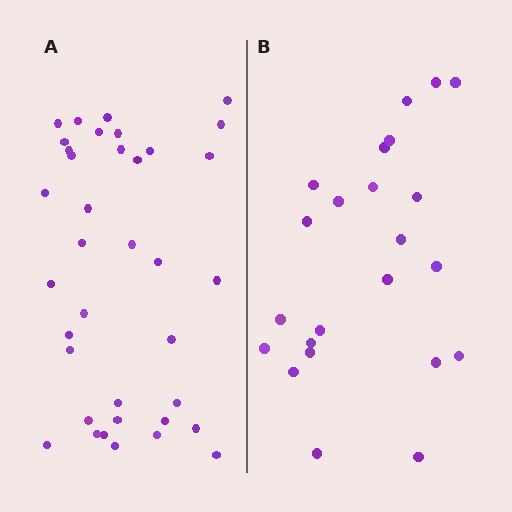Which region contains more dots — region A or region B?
Region A (the left region) has more dots.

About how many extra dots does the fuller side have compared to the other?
Region A has approximately 15 more dots than region B.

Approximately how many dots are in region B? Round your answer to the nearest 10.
About 20 dots. (The exact count is 23, which rounds to 20.)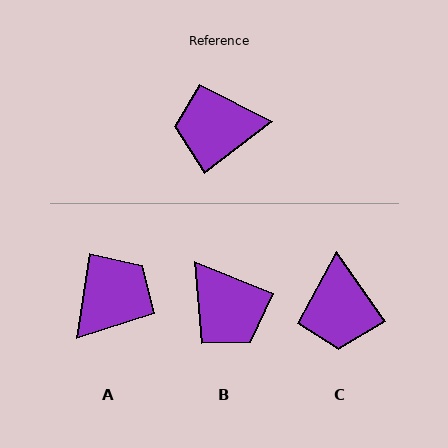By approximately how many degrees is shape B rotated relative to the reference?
Approximately 122 degrees counter-clockwise.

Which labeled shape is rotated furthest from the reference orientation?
A, about 135 degrees away.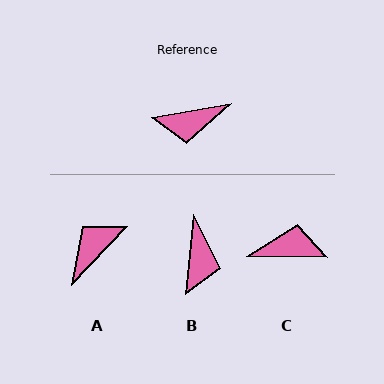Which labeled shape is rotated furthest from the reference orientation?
C, about 169 degrees away.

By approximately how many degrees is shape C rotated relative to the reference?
Approximately 169 degrees counter-clockwise.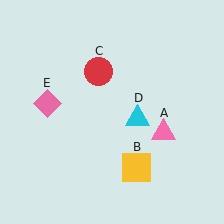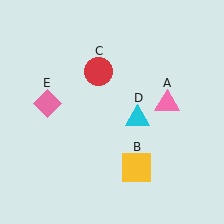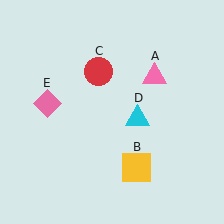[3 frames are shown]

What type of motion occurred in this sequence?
The pink triangle (object A) rotated counterclockwise around the center of the scene.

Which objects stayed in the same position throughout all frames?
Yellow square (object B) and red circle (object C) and cyan triangle (object D) and pink diamond (object E) remained stationary.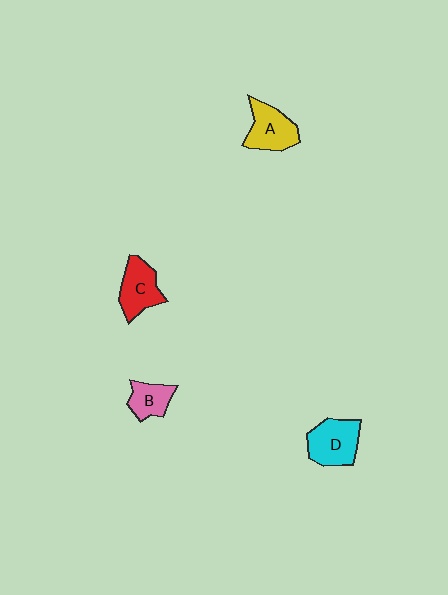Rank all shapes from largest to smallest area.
From largest to smallest: D (cyan), A (yellow), C (red), B (pink).